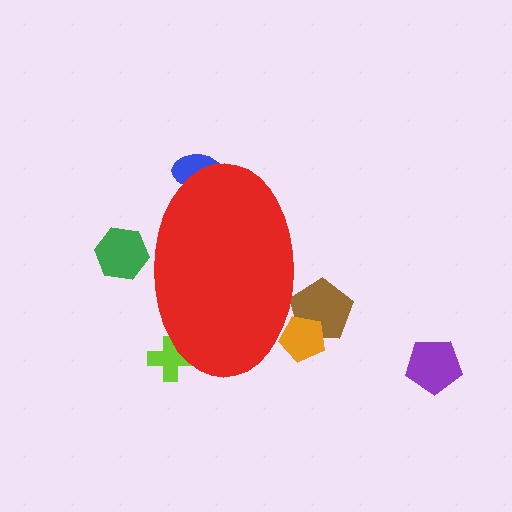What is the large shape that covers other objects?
A red ellipse.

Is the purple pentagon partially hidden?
No, the purple pentagon is fully visible.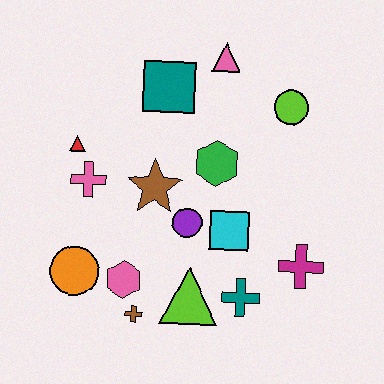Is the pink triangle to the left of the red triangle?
No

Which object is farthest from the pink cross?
The magenta cross is farthest from the pink cross.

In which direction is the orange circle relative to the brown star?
The orange circle is below the brown star.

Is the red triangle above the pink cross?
Yes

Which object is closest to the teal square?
The pink triangle is closest to the teal square.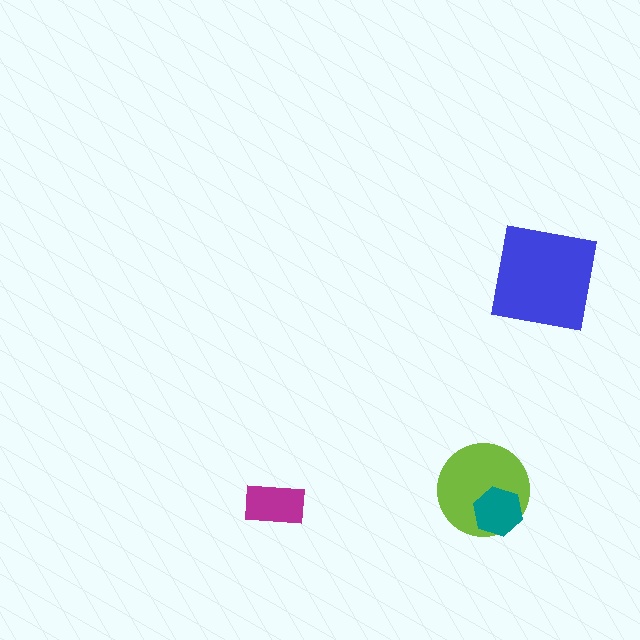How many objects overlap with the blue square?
0 objects overlap with the blue square.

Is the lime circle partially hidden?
Yes, it is partially covered by another shape.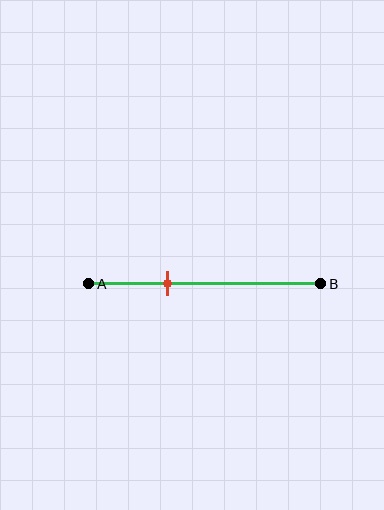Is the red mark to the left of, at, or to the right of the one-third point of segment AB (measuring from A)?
The red mark is approximately at the one-third point of segment AB.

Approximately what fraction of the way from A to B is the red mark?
The red mark is approximately 35% of the way from A to B.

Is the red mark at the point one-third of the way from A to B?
Yes, the mark is approximately at the one-third point.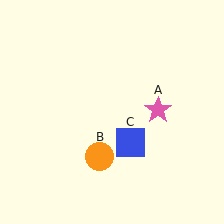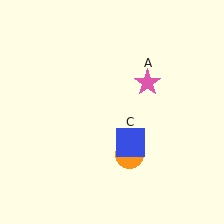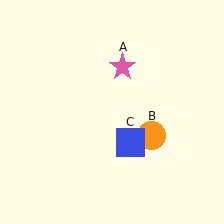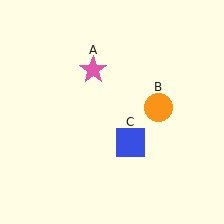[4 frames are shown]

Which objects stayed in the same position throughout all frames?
Blue square (object C) remained stationary.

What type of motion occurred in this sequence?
The pink star (object A), orange circle (object B) rotated counterclockwise around the center of the scene.